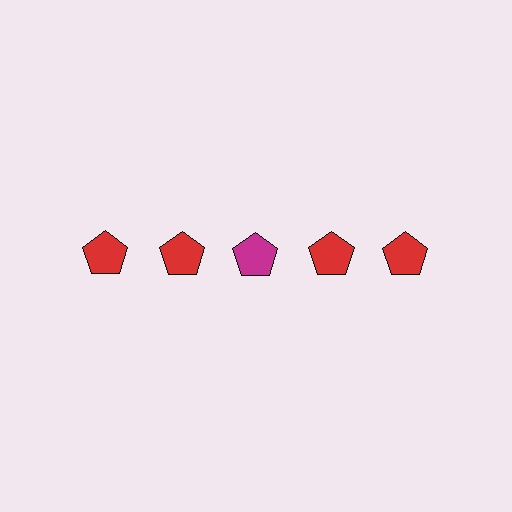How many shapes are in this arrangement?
There are 5 shapes arranged in a grid pattern.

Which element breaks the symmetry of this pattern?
The magenta pentagon in the top row, center column breaks the symmetry. All other shapes are red pentagons.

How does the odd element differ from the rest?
It has a different color: magenta instead of red.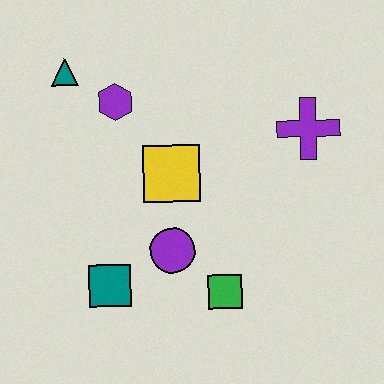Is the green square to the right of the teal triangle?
Yes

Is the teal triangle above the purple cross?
Yes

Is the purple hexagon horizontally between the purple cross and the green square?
No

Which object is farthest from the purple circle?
The teal triangle is farthest from the purple circle.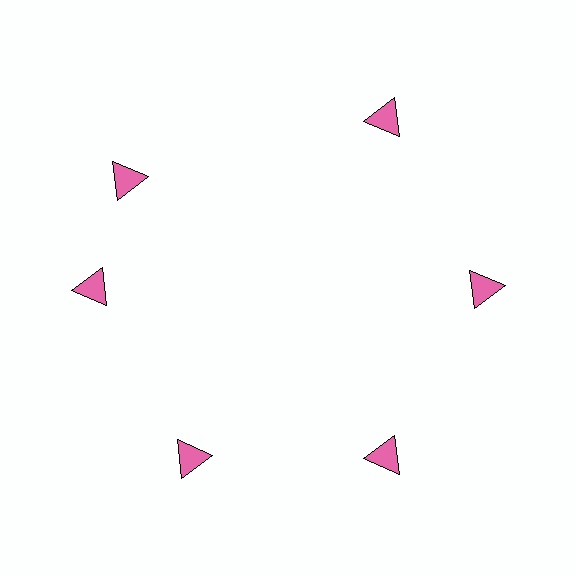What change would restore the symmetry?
The symmetry would be restored by rotating it back into even spacing with its neighbors so that all 6 triangles sit at equal angles and equal distance from the center.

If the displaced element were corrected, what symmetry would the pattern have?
It would have 6-fold rotational symmetry — the pattern would map onto itself every 60 degrees.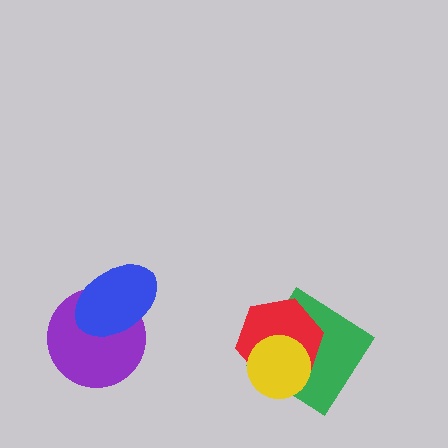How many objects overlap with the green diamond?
2 objects overlap with the green diamond.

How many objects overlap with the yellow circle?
2 objects overlap with the yellow circle.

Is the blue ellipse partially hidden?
No, no other shape covers it.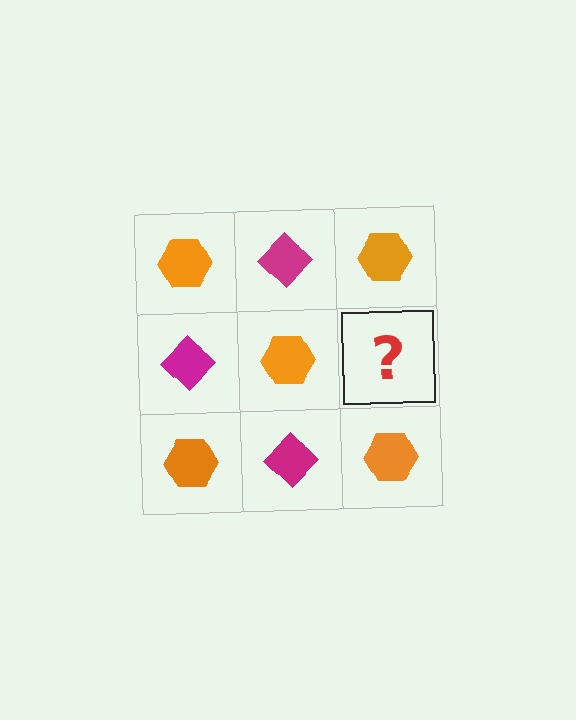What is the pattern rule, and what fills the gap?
The rule is that it alternates orange hexagon and magenta diamond in a checkerboard pattern. The gap should be filled with a magenta diamond.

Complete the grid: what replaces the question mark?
The question mark should be replaced with a magenta diamond.